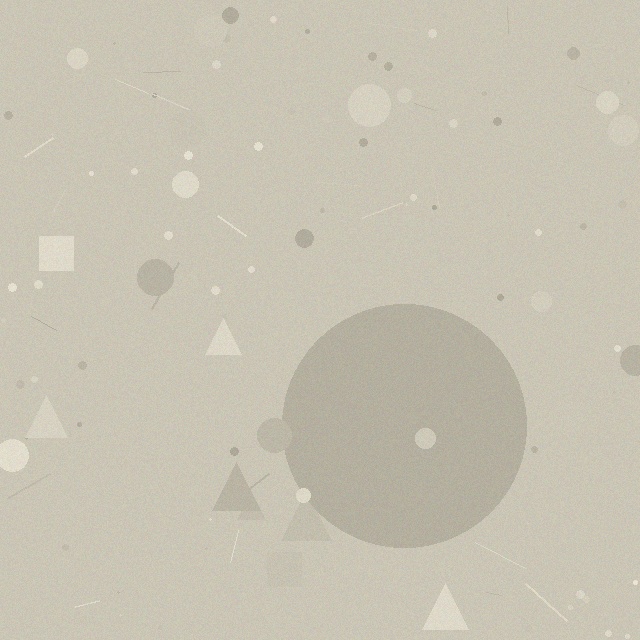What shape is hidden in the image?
A circle is hidden in the image.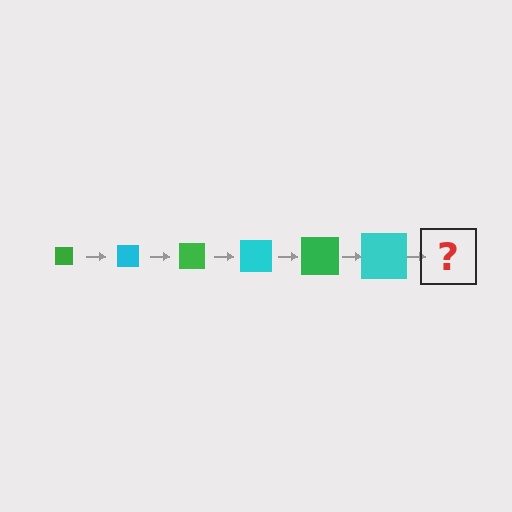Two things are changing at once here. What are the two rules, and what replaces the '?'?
The two rules are that the square grows larger each step and the color cycles through green and cyan. The '?' should be a green square, larger than the previous one.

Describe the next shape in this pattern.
It should be a green square, larger than the previous one.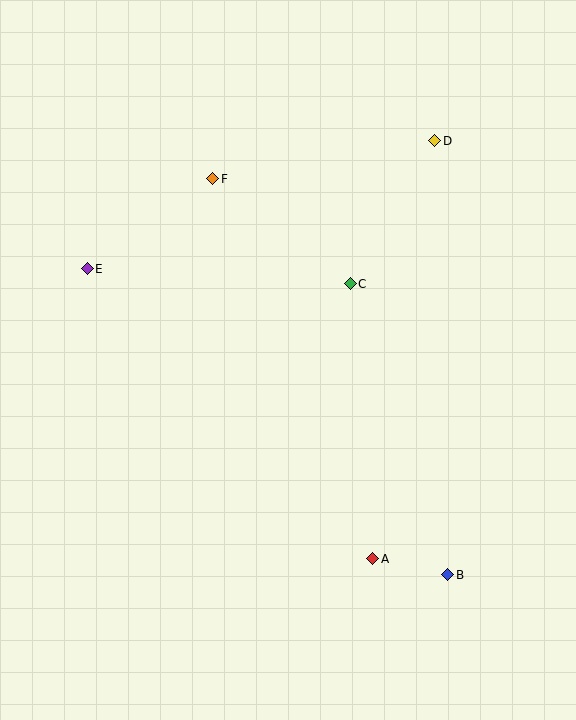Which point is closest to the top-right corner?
Point D is closest to the top-right corner.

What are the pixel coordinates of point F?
Point F is at (213, 179).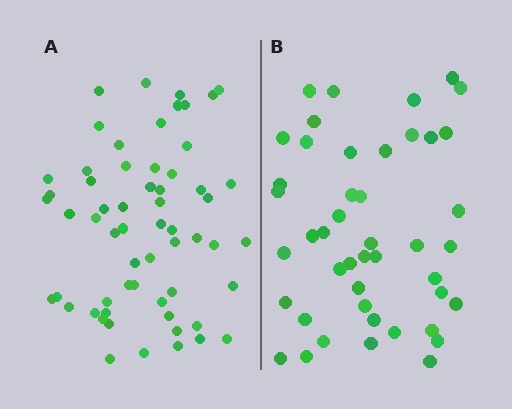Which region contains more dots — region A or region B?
Region A (the left region) has more dots.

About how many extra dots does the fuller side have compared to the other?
Region A has approximately 15 more dots than region B.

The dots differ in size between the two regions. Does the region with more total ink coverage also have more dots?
No. Region B has more total ink coverage because its dots are larger, but region A actually contains more individual dots. Total area can be misleading — the number of items is what matters here.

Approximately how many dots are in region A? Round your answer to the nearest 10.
About 60 dots.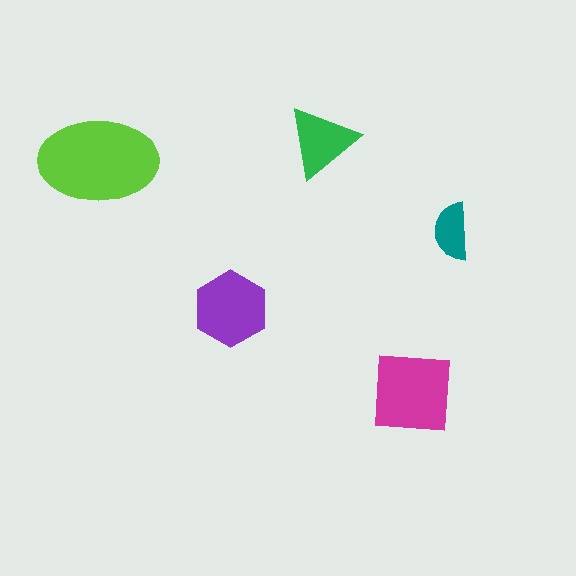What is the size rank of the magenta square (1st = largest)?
2nd.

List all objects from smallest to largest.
The teal semicircle, the green triangle, the purple hexagon, the magenta square, the lime ellipse.